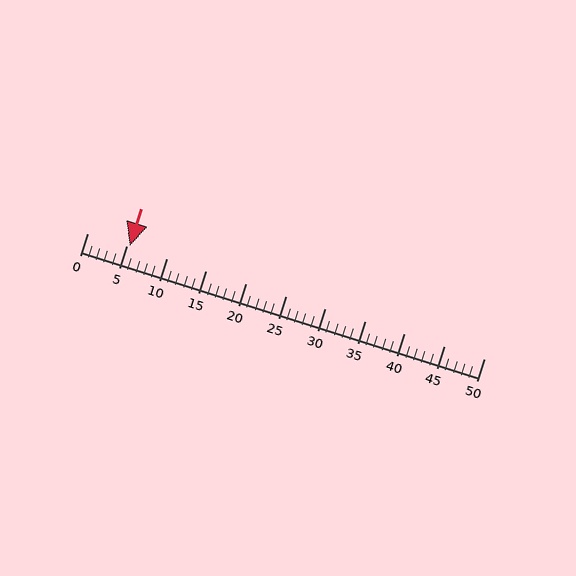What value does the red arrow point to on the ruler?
The red arrow points to approximately 5.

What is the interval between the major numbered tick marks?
The major tick marks are spaced 5 units apart.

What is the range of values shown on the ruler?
The ruler shows values from 0 to 50.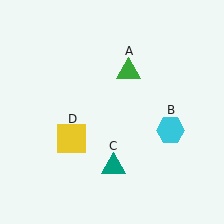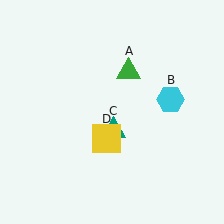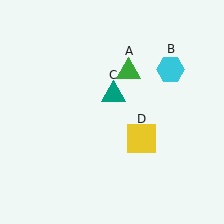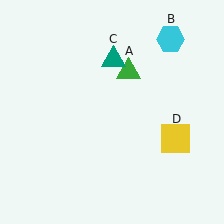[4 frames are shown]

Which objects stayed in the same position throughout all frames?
Green triangle (object A) remained stationary.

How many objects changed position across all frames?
3 objects changed position: cyan hexagon (object B), teal triangle (object C), yellow square (object D).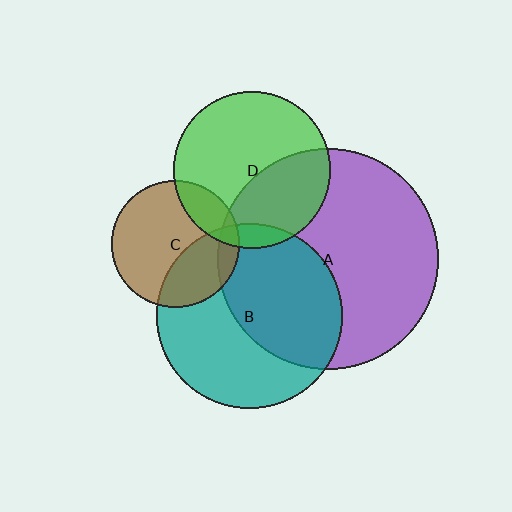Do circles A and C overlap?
Yes.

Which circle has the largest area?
Circle A (purple).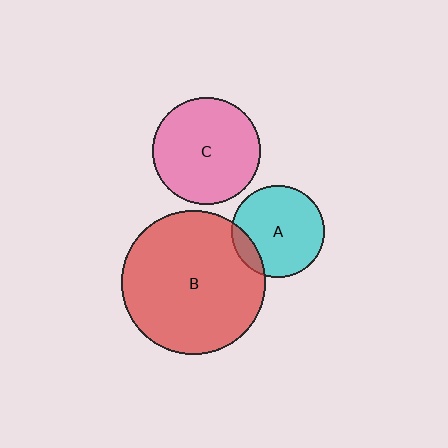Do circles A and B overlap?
Yes.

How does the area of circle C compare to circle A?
Approximately 1.4 times.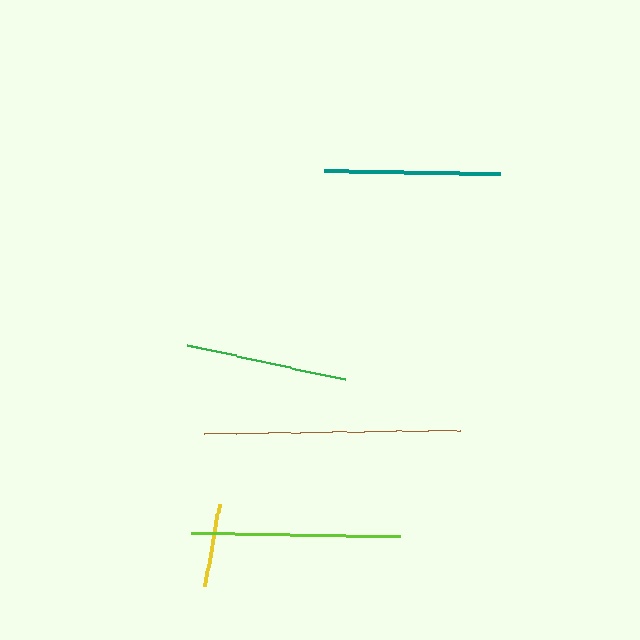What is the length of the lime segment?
The lime segment is approximately 209 pixels long.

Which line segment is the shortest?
The yellow line is the shortest at approximately 83 pixels.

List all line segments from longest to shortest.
From longest to shortest: brown, lime, teal, green, yellow.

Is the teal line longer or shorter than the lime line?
The lime line is longer than the teal line.